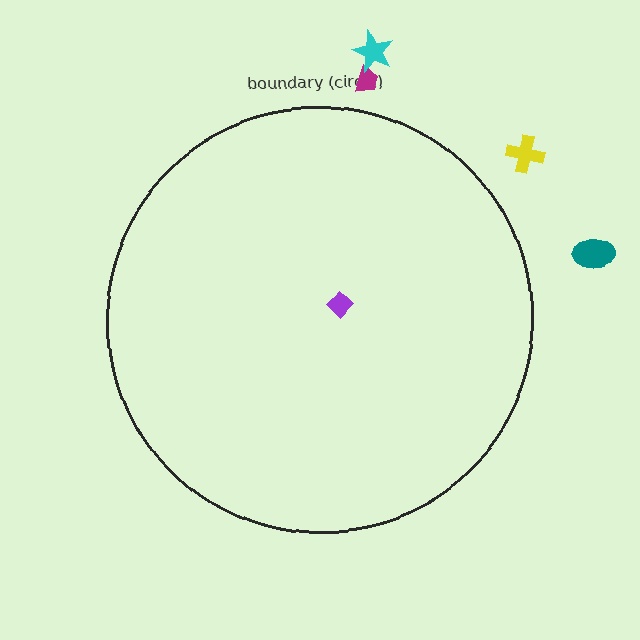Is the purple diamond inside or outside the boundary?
Inside.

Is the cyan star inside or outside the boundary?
Outside.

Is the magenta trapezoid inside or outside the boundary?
Outside.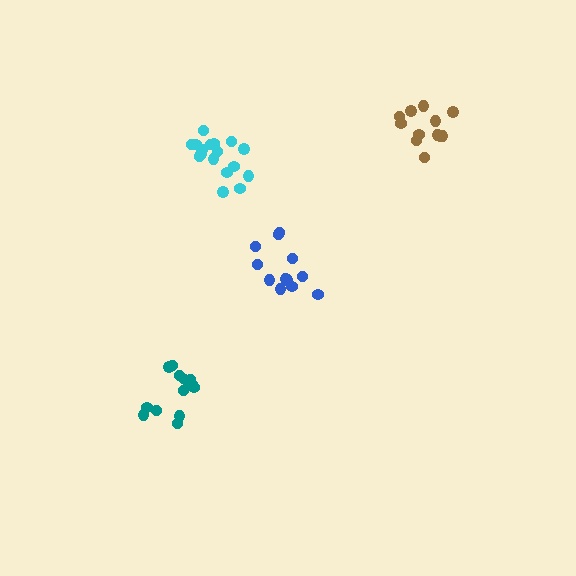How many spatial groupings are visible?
There are 4 spatial groupings.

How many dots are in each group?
Group 1: 12 dots, Group 2: 12 dots, Group 3: 17 dots, Group 4: 13 dots (54 total).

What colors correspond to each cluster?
The clusters are colored: blue, brown, cyan, teal.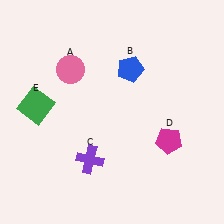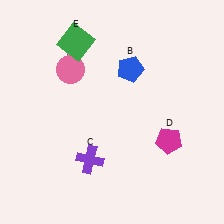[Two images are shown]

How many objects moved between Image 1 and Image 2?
1 object moved between the two images.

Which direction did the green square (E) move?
The green square (E) moved up.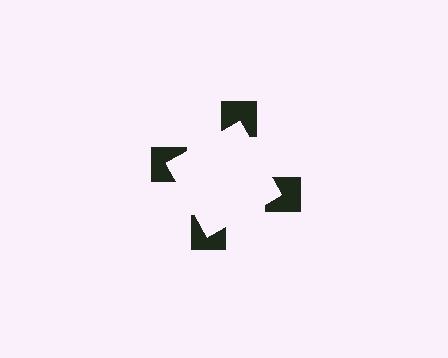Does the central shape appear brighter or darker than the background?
It typically appears slightly brighter than the background, even though no actual brightness change is drawn.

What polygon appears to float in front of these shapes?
An illusory square — its edges are inferred from the aligned wedge cuts in the notched squares, not physically drawn.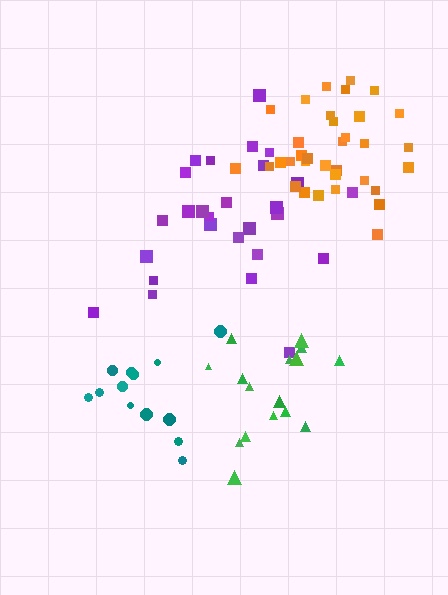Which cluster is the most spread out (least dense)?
Purple.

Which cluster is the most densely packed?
Orange.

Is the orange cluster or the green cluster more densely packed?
Orange.